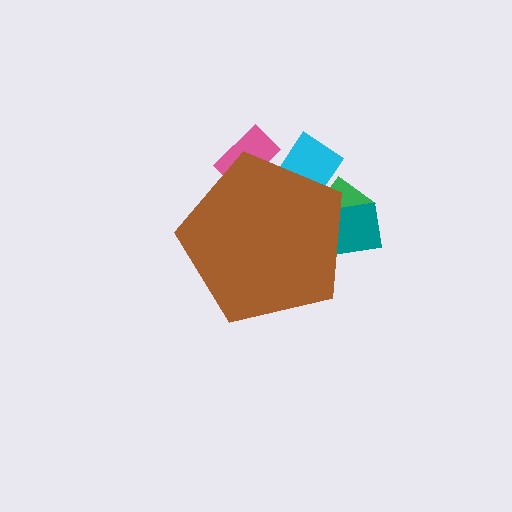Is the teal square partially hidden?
Yes, the teal square is partially hidden behind the brown pentagon.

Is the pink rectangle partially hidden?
Yes, the pink rectangle is partially hidden behind the brown pentagon.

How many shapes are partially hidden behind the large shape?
4 shapes are partially hidden.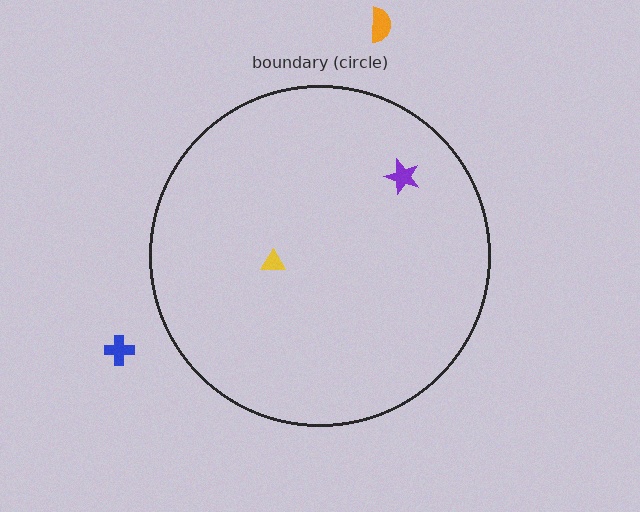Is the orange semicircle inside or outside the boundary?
Outside.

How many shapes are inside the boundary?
2 inside, 2 outside.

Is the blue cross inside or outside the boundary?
Outside.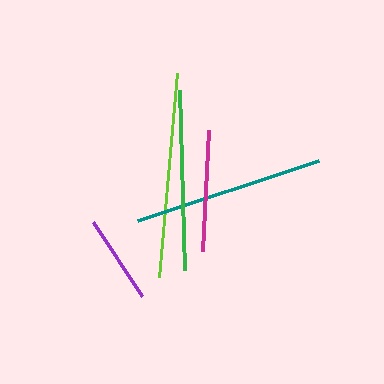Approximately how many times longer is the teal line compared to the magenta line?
The teal line is approximately 1.6 times the length of the magenta line.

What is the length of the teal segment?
The teal segment is approximately 191 pixels long.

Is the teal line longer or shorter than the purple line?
The teal line is longer than the purple line.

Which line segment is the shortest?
The purple line is the shortest at approximately 88 pixels.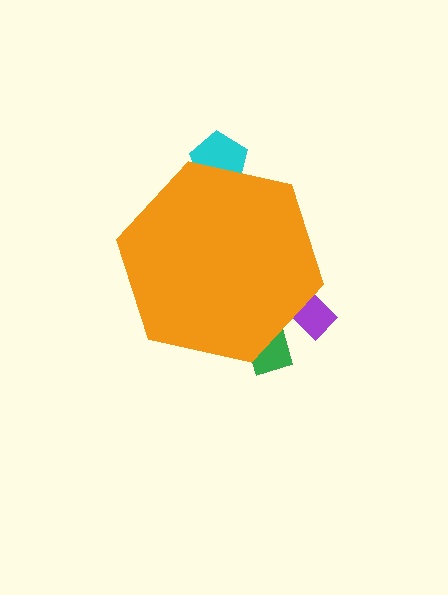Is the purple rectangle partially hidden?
Yes, the purple rectangle is partially hidden behind the orange hexagon.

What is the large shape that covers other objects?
An orange hexagon.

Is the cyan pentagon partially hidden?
Yes, the cyan pentagon is partially hidden behind the orange hexagon.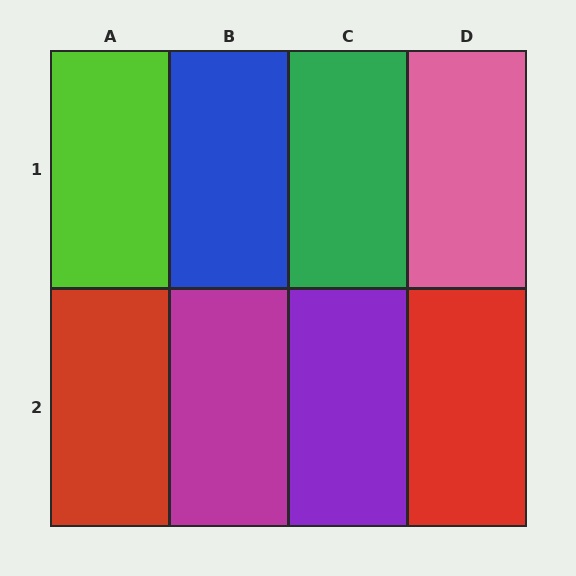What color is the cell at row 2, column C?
Purple.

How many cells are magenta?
1 cell is magenta.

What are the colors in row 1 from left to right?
Lime, blue, green, pink.